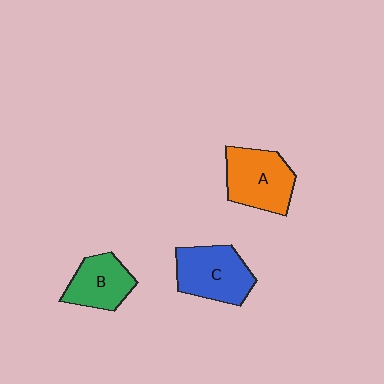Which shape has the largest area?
Shape A (orange).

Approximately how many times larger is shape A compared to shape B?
Approximately 1.3 times.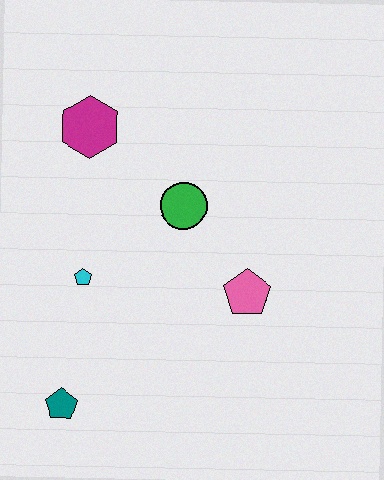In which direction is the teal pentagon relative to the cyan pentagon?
The teal pentagon is below the cyan pentagon.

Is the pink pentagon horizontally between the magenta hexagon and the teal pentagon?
No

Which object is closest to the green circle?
The pink pentagon is closest to the green circle.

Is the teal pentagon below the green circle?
Yes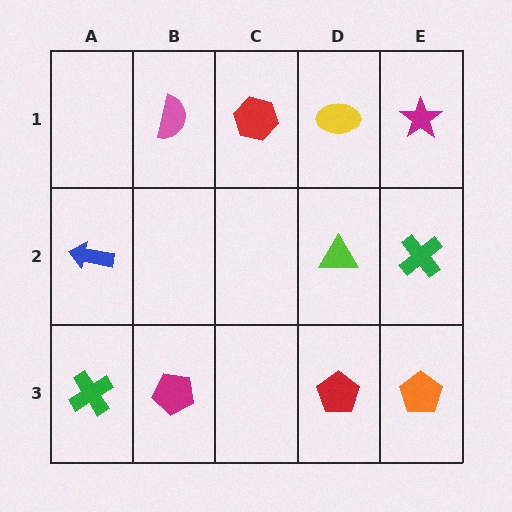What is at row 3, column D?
A red pentagon.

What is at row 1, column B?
A pink semicircle.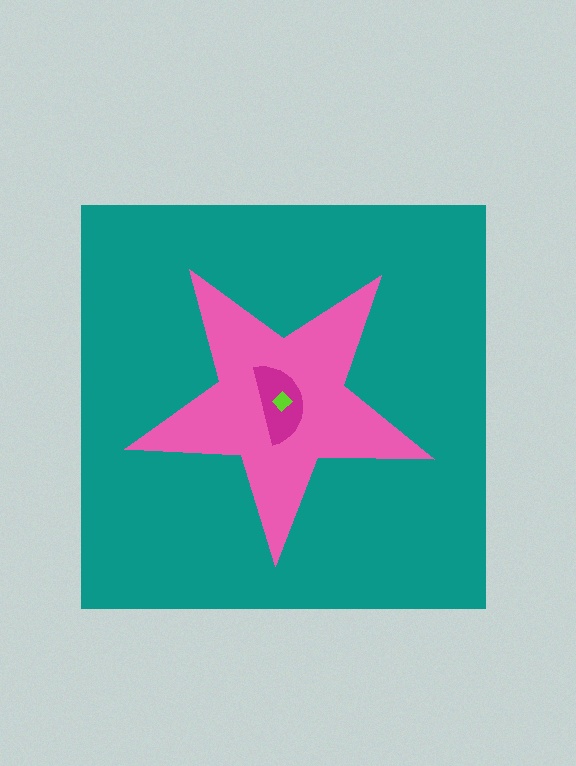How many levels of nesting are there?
4.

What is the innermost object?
The lime diamond.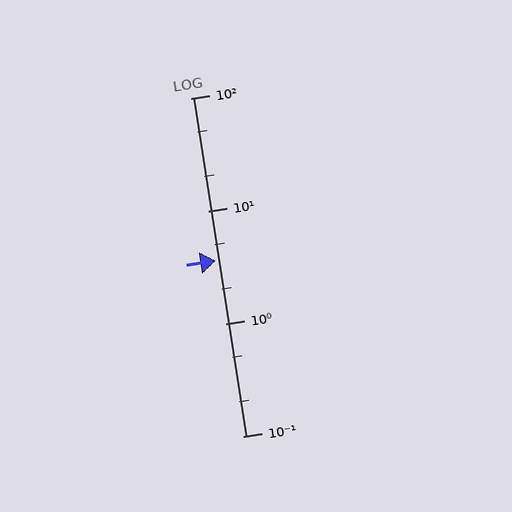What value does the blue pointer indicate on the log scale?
The pointer indicates approximately 3.6.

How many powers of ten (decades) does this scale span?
The scale spans 3 decades, from 0.1 to 100.